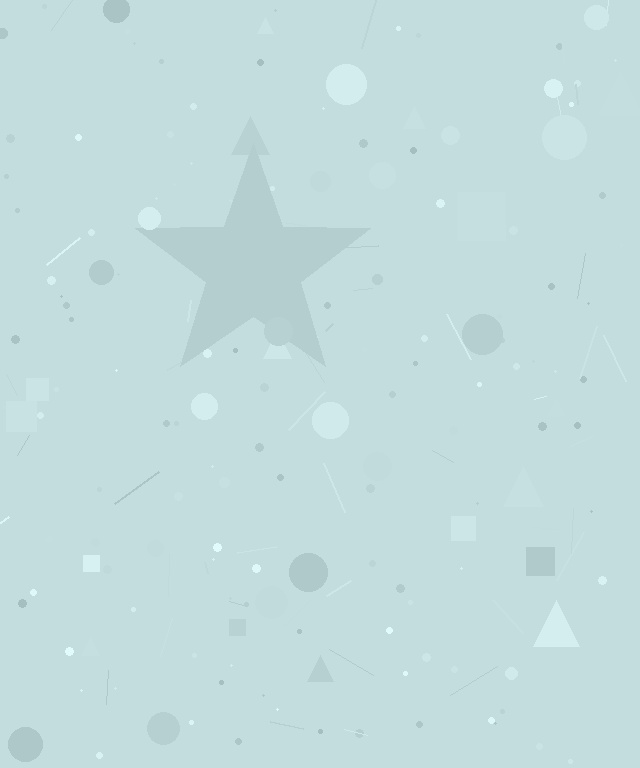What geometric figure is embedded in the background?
A star is embedded in the background.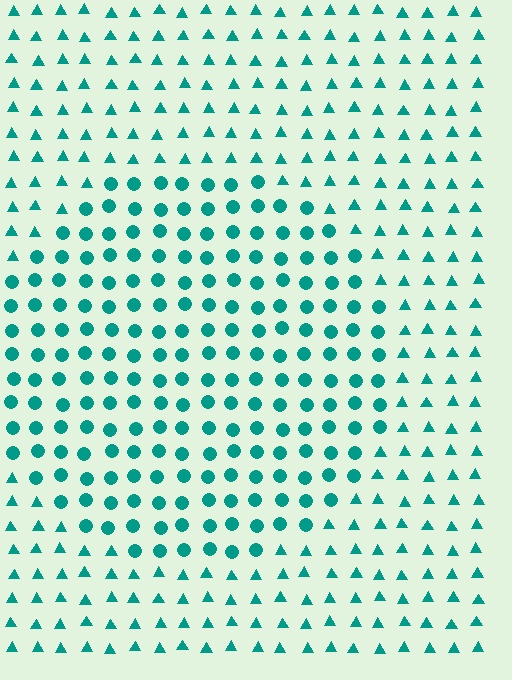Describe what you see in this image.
The image is filled with small teal elements arranged in a uniform grid. A circle-shaped region contains circles, while the surrounding area contains triangles. The boundary is defined purely by the change in element shape.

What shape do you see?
I see a circle.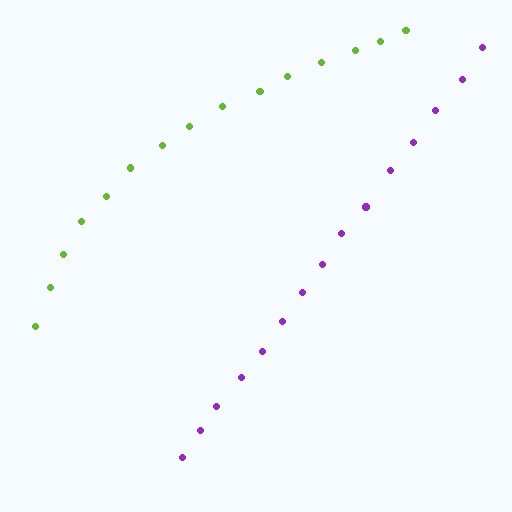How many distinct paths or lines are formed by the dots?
There are 2 distinct paths.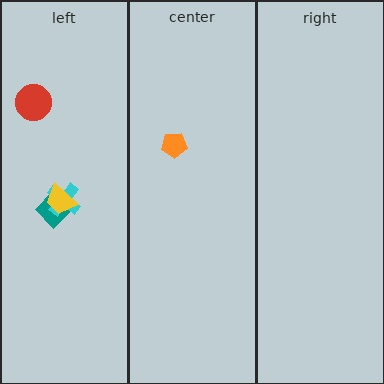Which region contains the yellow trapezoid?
The left region.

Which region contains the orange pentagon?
The center region.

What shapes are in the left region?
The teal diamond, the cyan cross, the red circle, the yellow trapezoid.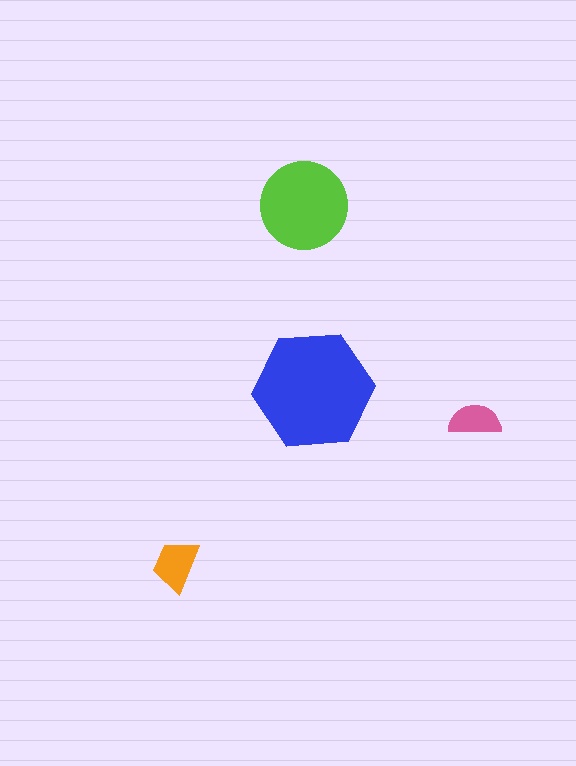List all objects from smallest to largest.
The pink semicircle, the orange trapezoid, the lime circle, the blue hexagon.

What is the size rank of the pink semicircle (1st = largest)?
4th.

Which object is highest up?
The lime circle is topmost.